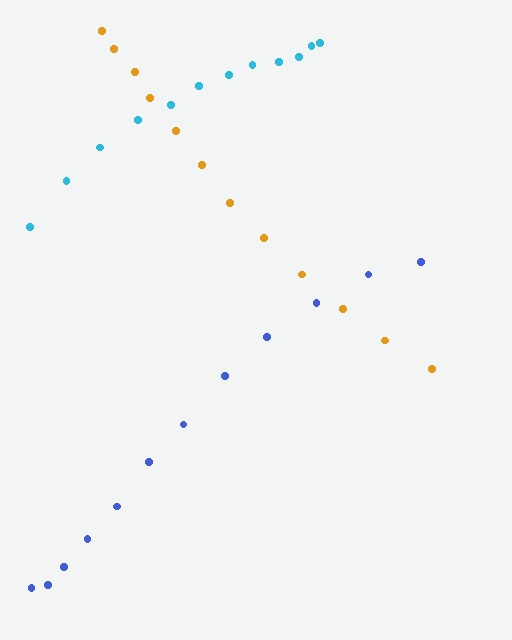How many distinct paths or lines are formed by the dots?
There are 3 distinct paths.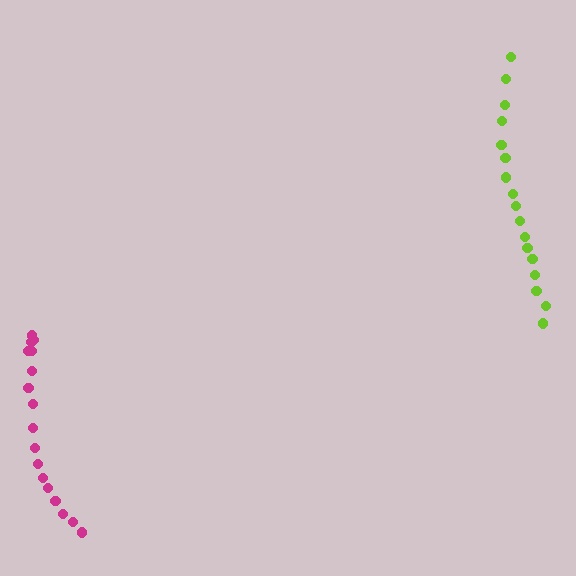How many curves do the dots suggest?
There are 2 distinct paths.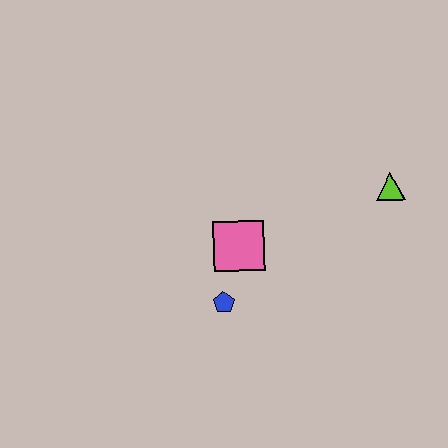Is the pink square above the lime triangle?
No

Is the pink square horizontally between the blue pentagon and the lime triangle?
Yes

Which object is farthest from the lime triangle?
The blue pentagon is farthest from the lime triangle.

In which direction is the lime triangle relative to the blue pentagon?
The lime triangle is to the right of the blue pentagon.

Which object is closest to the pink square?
The blue pentagon is closest to the pink square.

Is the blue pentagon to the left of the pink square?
Yes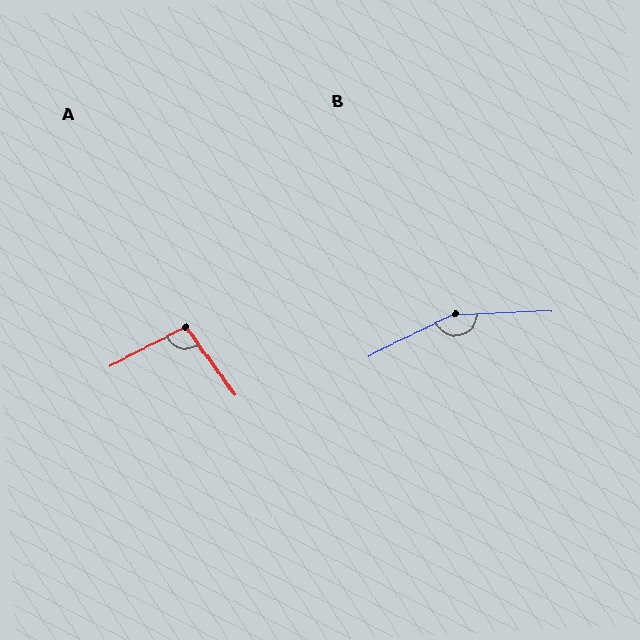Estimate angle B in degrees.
Approximately 156 degrees.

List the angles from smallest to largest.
A (99°), B (156°).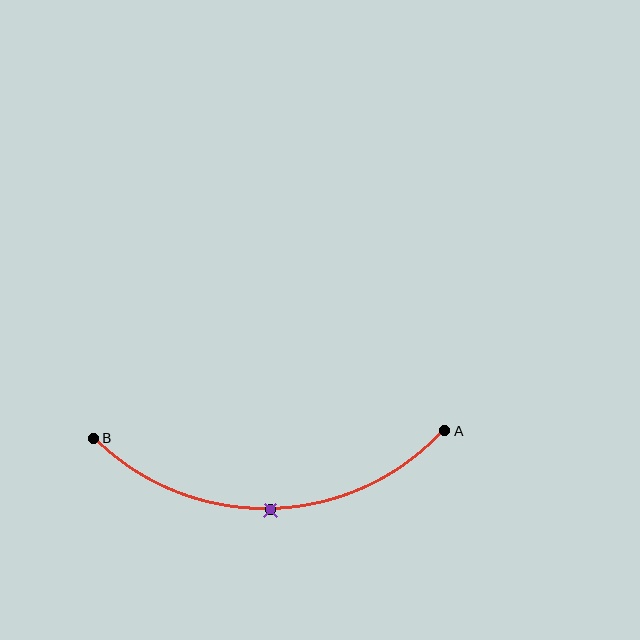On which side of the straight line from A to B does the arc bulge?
The arc bulges below the straight line connecting A and B.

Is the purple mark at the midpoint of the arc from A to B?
Yes. The purple mark lies on the arc at equal arc-length from both A and B — it is the arc midpoint.